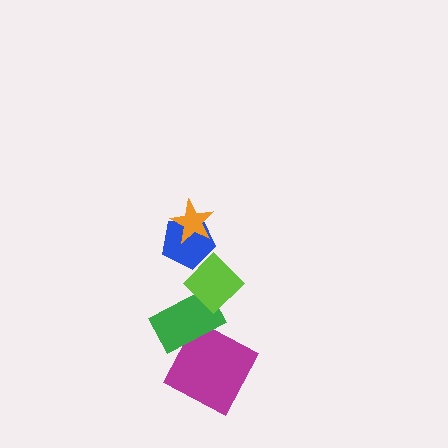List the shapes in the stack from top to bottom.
From top to bottom: the orange star, the blue pentagon, the lime diamond, the green rectangle, the magenta square.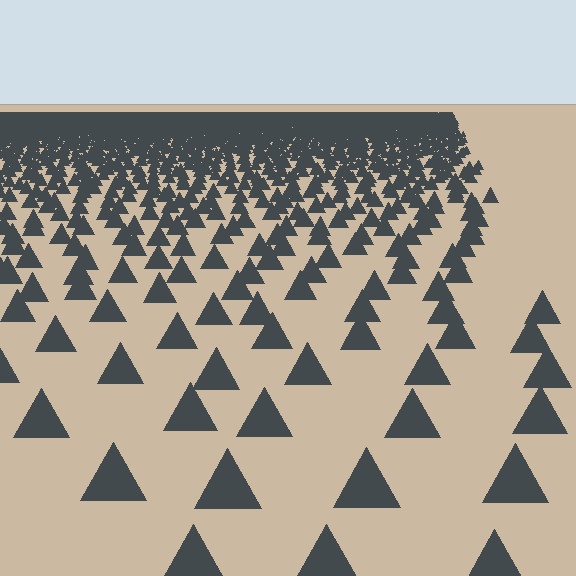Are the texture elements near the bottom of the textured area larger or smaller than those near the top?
Larger. Near the bottom, elements are closer to the viewer and appear at a bigger on-screen size.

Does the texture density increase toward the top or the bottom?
Density increases toward the top.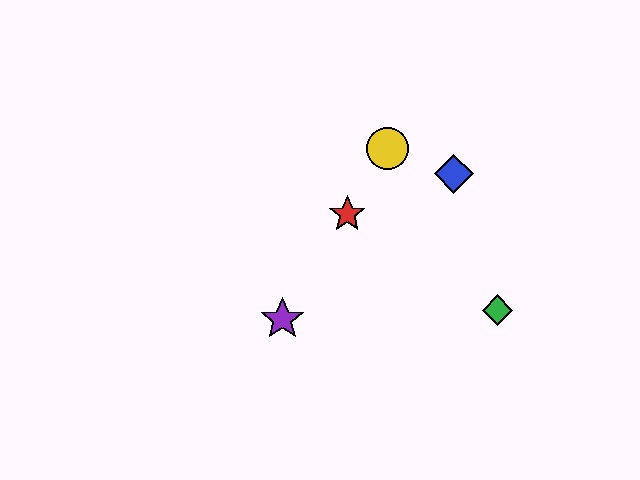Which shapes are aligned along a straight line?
The red star, the yellow circle, the purple star are aligned along a straight line.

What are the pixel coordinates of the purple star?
The purple star is at (282, 319).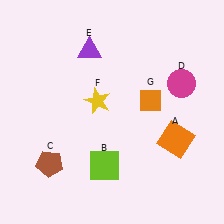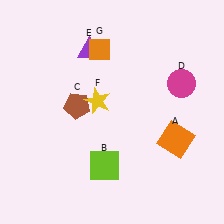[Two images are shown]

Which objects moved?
The objects that moved are: the brown pentagon (C), the orange diamond (G).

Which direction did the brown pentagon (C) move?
The brown pentagon (C) moved up.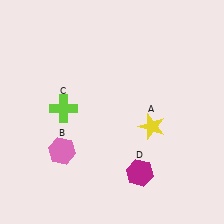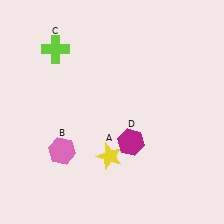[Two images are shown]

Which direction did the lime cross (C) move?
The lime cross (C) moved up.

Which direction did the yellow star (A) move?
The yellow star (A) moved left.